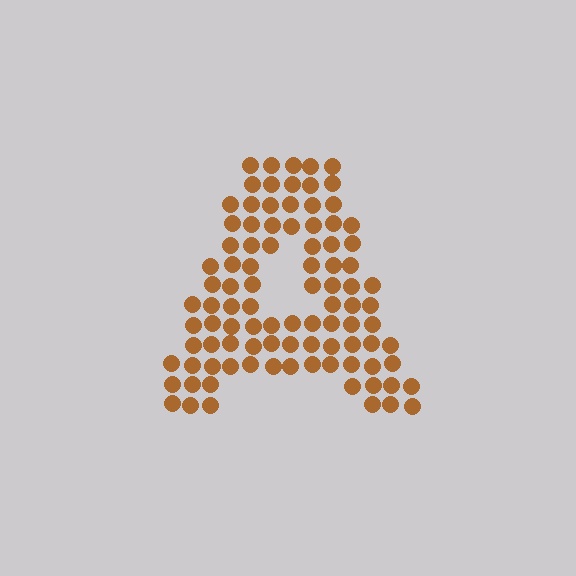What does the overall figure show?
The overall figure shows the letter A.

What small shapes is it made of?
It is made of small circles.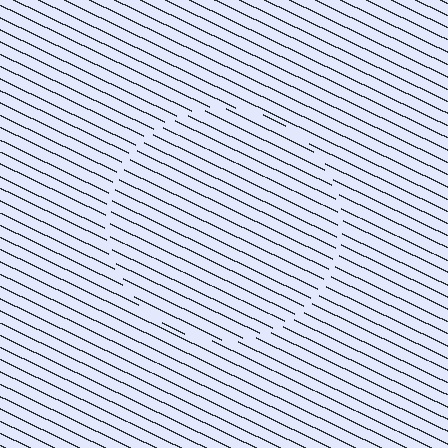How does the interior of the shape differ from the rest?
The interior of the shape contains the same grating, shifted by half a period — the contour is defined by the phase discontinuity where line-ends from the inner and outer gratings abut.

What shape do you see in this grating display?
An illusory circle. The interior of the shape contains the same grating, shifted by half a period — the contour is defined by the phase discontinuity where line-ends from the inner and outer gratings abut.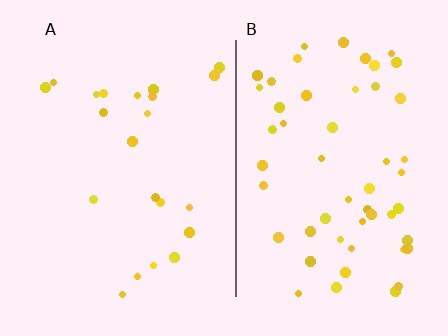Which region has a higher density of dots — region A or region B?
B (the right).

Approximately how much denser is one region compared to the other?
Approximately 2.4× — region B over region A.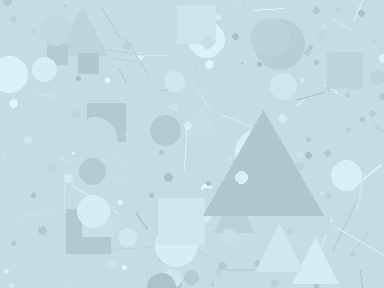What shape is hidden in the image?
A triangle is hidden in the image.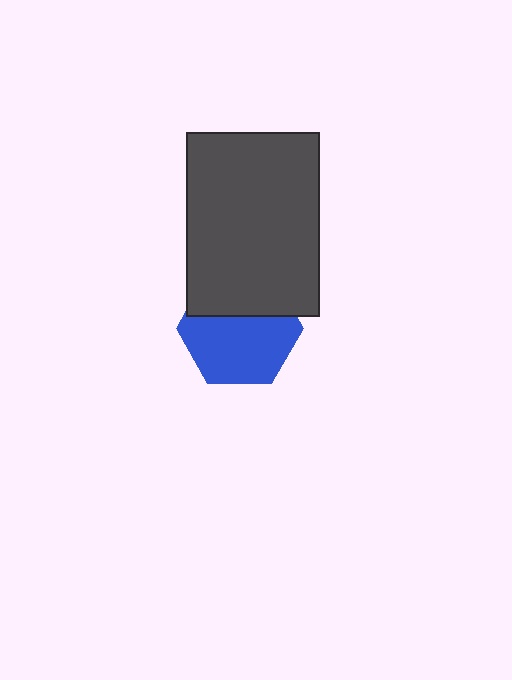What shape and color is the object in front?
The object in front is a dark gray rectangle.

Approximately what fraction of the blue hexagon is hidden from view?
Roughly 38% of the blue hexagon is hidden behind the dark gray rectangle.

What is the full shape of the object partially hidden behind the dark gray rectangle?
The partially hidden object is a blue hexagon.